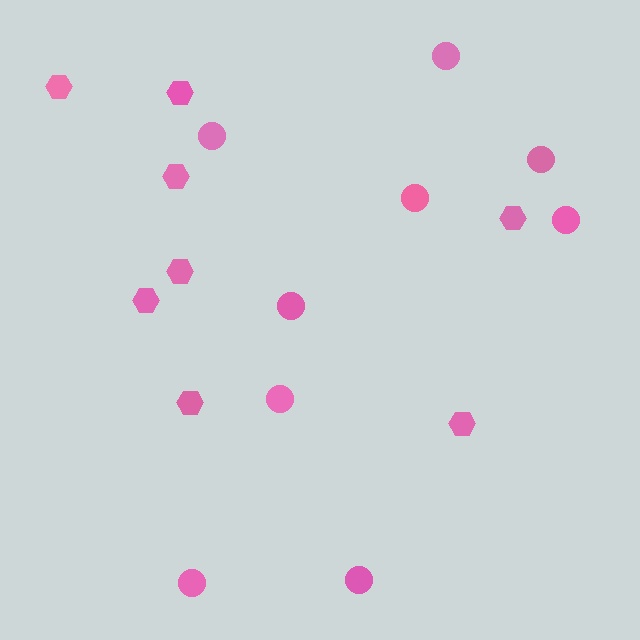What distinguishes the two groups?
There are 2 groups: one group of circles (9) and one group of hexagons (8).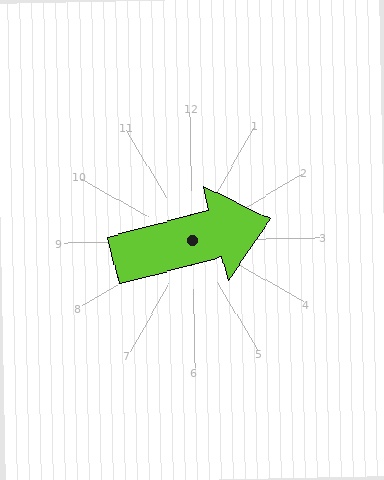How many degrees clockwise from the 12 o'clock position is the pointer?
Approximately 76 degrees.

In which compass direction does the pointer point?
East.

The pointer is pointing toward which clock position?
Roughly 3 o'clock.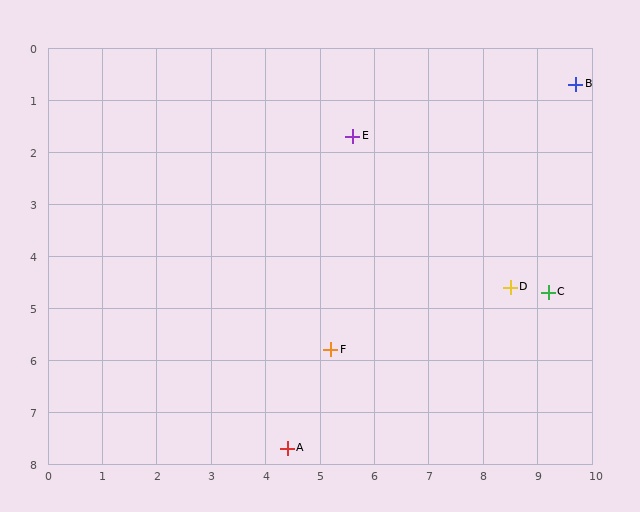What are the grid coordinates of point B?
Point B is at approximately (9.7, 0.7).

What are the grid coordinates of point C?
Point C is at approximately (9.2, 4.7).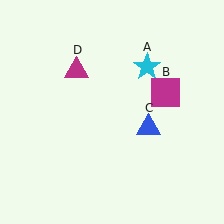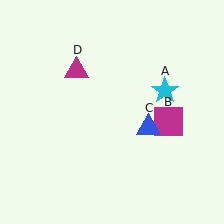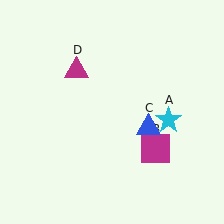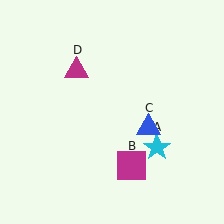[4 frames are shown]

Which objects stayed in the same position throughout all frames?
Blue triangle (object C) and magenta triangle (object D) remained stationary.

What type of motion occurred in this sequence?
The cyan star (object A), magenta square (object B) rotated clockwise around the center of the scene.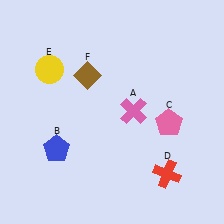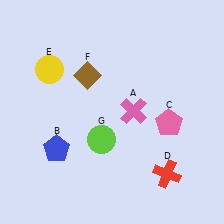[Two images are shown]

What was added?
A lime circle (G) was added in Image 2.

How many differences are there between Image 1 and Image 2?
There is 1 difference between the two images.